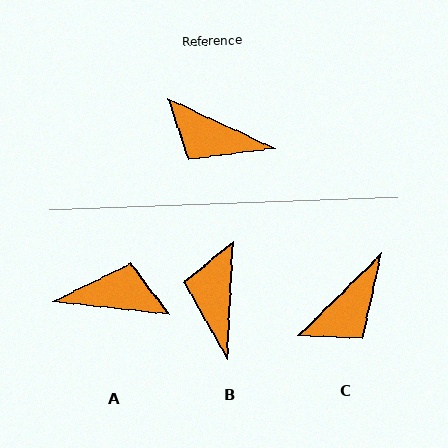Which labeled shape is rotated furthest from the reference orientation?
A, about 161 degrees away.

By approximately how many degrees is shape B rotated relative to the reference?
Approximately 68 degrees clockwise.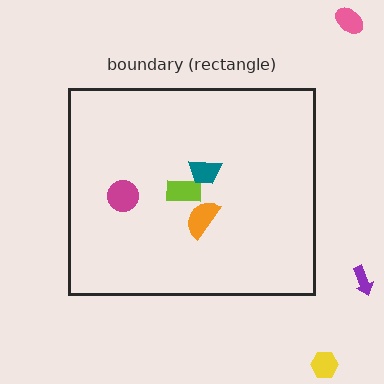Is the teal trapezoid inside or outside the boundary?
Inside.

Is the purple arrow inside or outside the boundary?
Outside.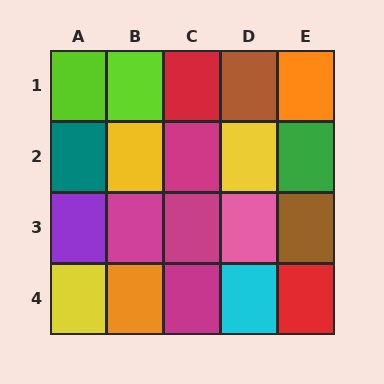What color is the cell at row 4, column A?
Yellow.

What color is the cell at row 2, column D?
Yellow.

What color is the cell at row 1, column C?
Red.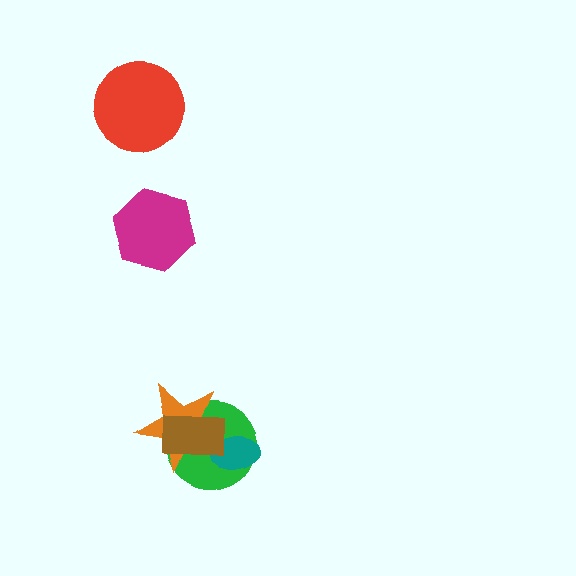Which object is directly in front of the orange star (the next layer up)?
The teal ellipse is directly in front of the orange star.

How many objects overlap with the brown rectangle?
3 objects overlap with the brown rectangle.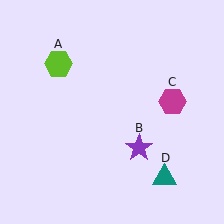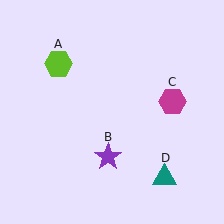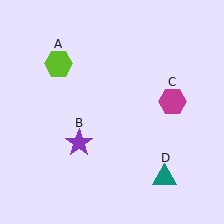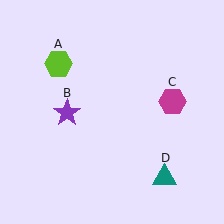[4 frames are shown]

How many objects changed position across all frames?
1 object changed position: purple star (object B).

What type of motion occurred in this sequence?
The purple star (object B) rotated clockwise around the center of the scene.